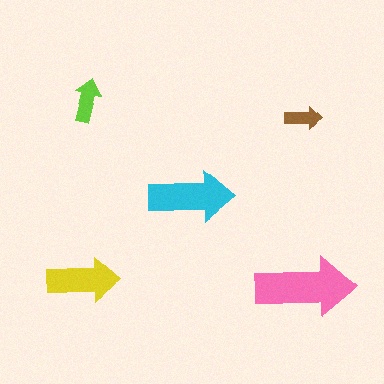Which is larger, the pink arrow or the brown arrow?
The pink one.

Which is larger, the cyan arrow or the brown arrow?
The cyan one.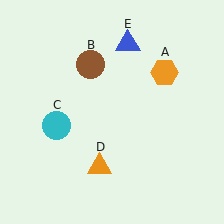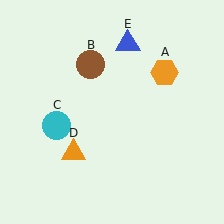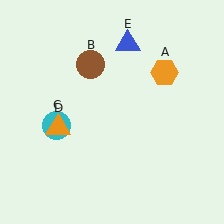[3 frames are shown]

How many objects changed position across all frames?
1 object changed position: orange triangle (object D).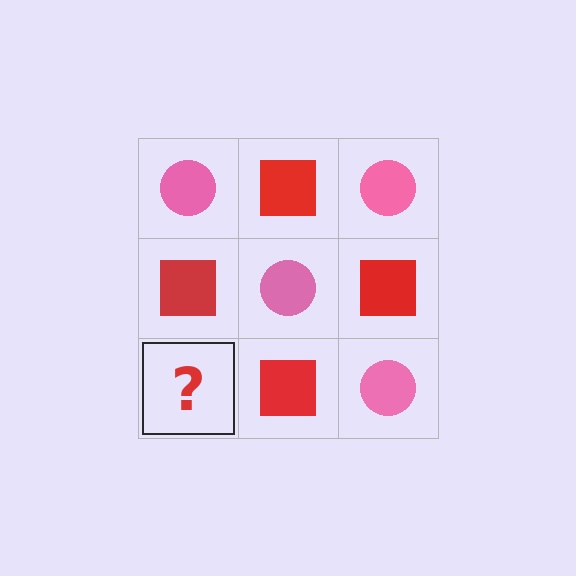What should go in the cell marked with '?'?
The missing cell should contain a pink circle.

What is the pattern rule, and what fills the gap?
The rule is that it alternates pink circle and red square in a checkerboard pattern. The gap should be filled with a pink circle.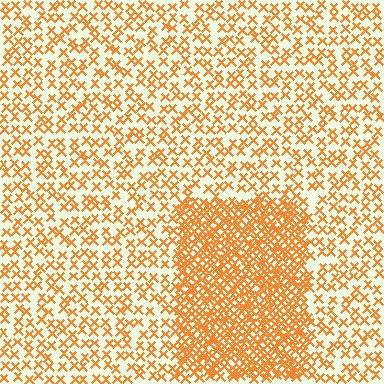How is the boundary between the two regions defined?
The boundary is defined by a change in element density (approximately 2.5x ratio). All elements are the same color, size, and shape.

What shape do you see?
I see a rectangle.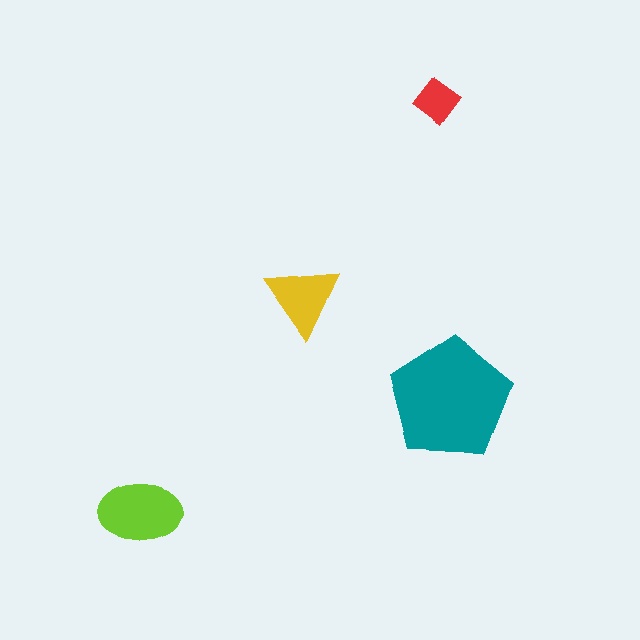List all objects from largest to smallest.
The teal pentagon, the lime ellipse, the yellow triangle, the red diamond.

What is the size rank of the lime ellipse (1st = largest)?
2nd.